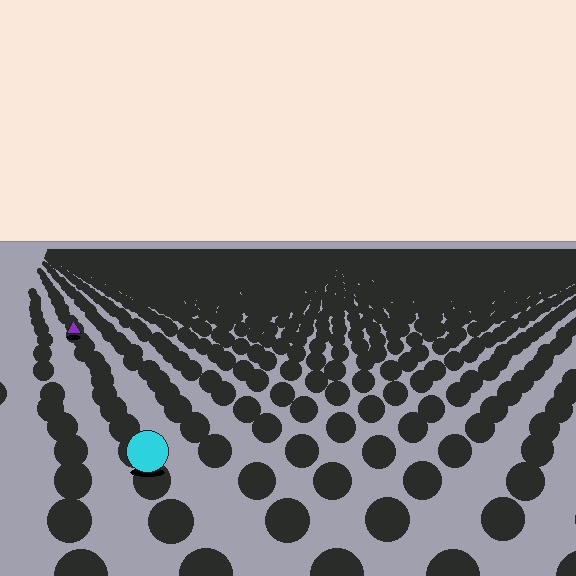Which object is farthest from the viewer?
The purple triangle is farthest from the viewer. It appears smaller and the ground texture around it is denser.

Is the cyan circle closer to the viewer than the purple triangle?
Yes. The cyan circle is closer — you can tell from the texture gradient: the ground texture is coarser near it.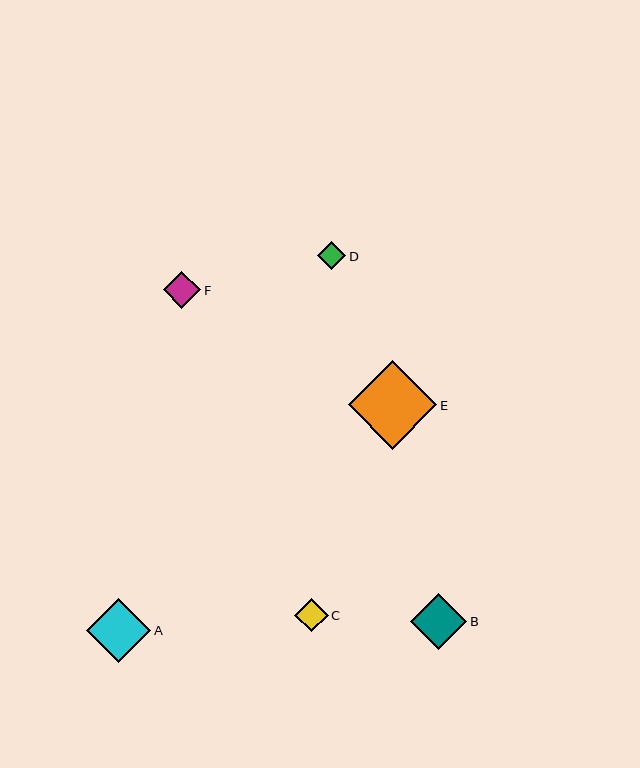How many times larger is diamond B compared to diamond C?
Diamond B is approximately 1.7 times the size of diamond C.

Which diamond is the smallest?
Diamond D is the smallest with a size of approximately 28 pixels.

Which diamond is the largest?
Diamond E is the largest with a size of approximately 89 pixels.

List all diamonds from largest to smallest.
From largest to smallest: E, A, B, F, C, D.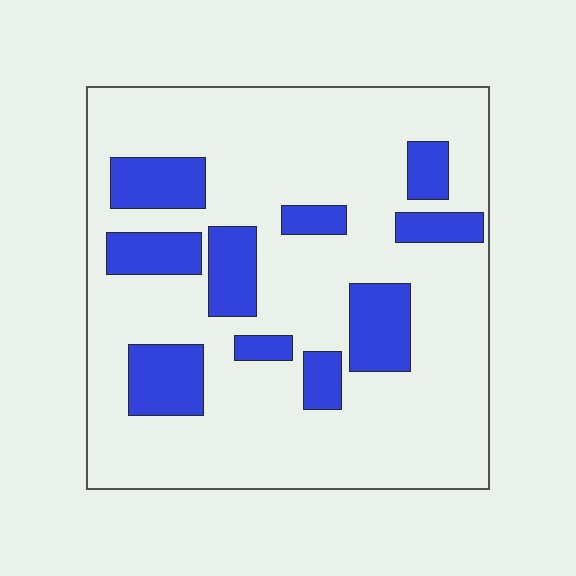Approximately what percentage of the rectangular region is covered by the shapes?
Approximately 20%.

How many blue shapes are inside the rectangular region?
10.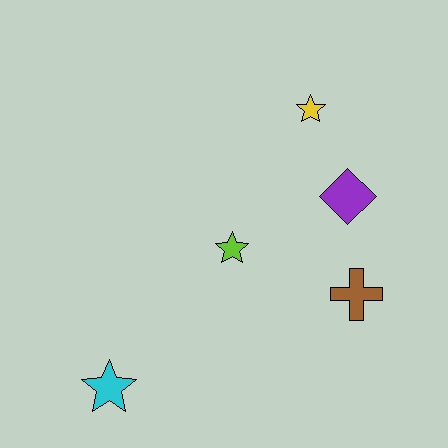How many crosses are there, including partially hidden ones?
There is 1 cross.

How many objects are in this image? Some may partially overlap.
There are 5 objects.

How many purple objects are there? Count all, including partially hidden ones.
There is 1 purple object.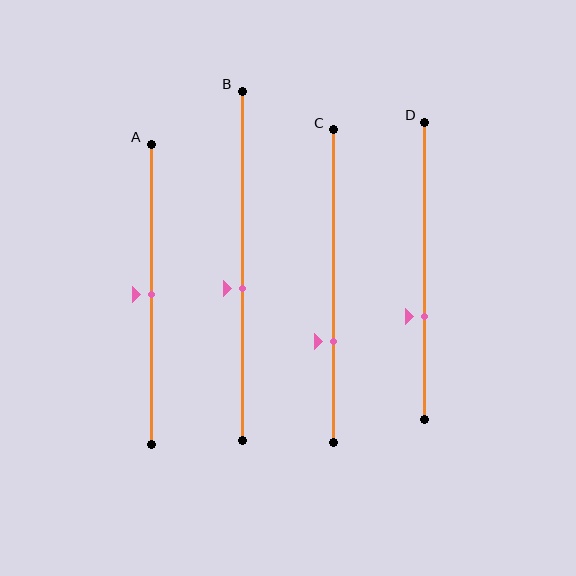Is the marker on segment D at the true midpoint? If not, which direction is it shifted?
No, the marker on segment D is shifted downward by about 15% of the segment length.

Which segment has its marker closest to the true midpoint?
Segment A has its marker closest to the true midpoint.